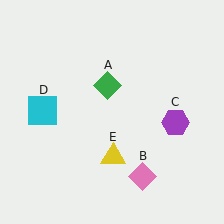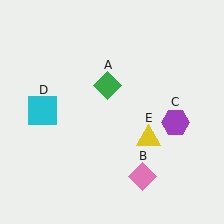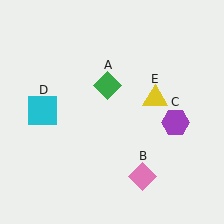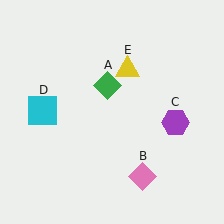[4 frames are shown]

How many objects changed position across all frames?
1 object changed position: yellow triangle (object E).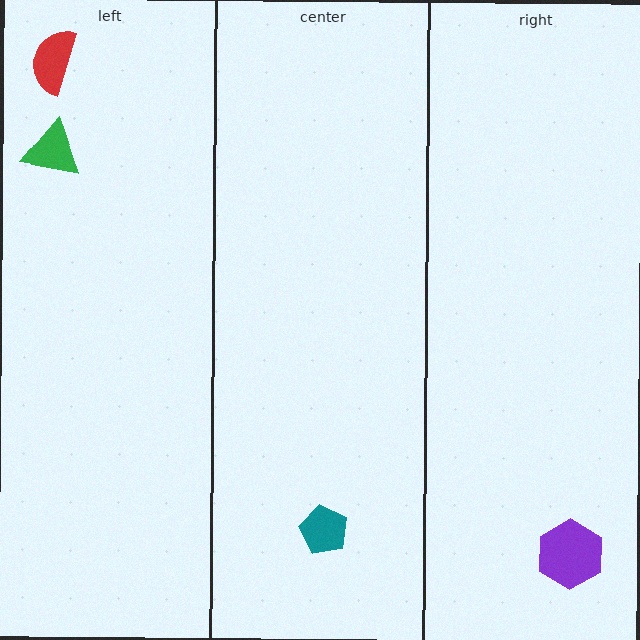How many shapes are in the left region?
2.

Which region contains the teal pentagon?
The center region.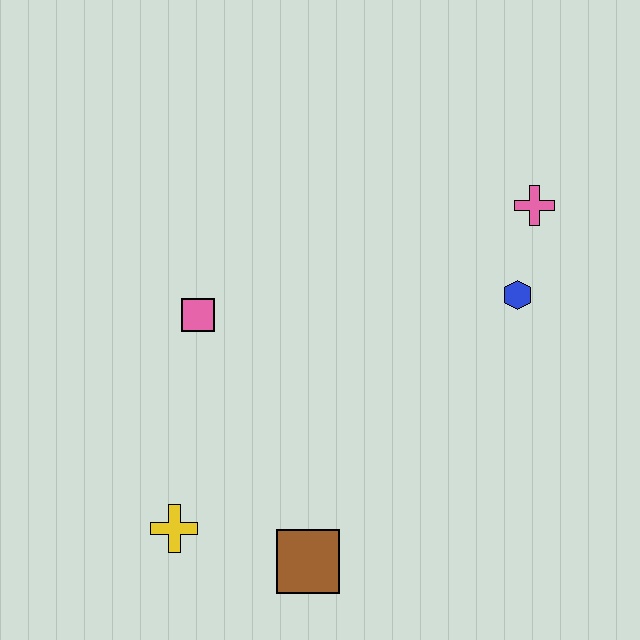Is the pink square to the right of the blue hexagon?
No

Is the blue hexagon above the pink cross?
No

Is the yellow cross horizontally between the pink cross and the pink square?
No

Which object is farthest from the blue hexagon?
The yellow cross is farthest from the blue hexagon.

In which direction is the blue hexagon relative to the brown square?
The blue hexagon is above the brown square.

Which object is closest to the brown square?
The yellow cross is closest to the brown square.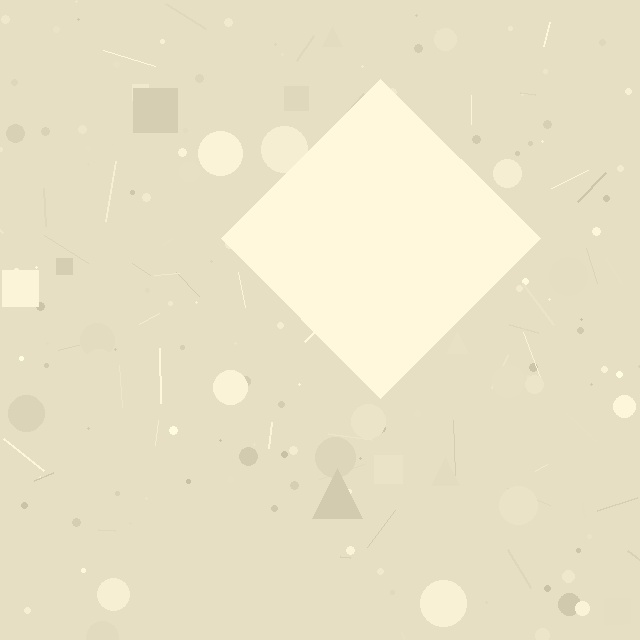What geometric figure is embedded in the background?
A diamond is embedded in the background.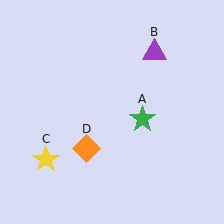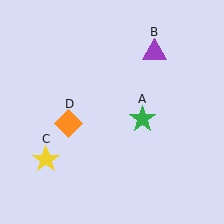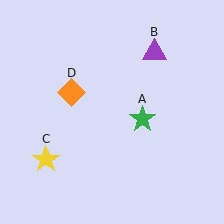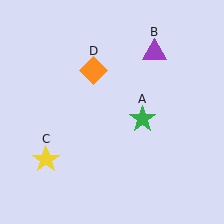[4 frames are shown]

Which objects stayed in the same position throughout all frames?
Green star (object A) and purple triangle (object B) and yellow star (object C) remained stationary.